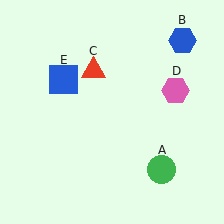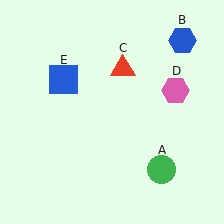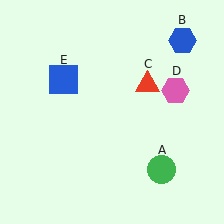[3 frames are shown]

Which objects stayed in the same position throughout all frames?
Green circle (object A) and blue hexagon (object B) and pink hexagon (object D) and blue square (object E) remained stationary.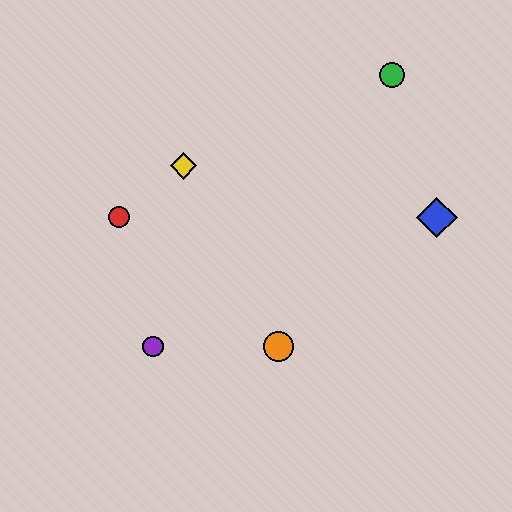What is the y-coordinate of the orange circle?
The orange circle is at y≈346.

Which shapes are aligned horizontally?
The purple circle, the orange circle are aligned horizontally.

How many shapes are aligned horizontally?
2 shapes (the purple circle, the orange circle) are aligned horizontally.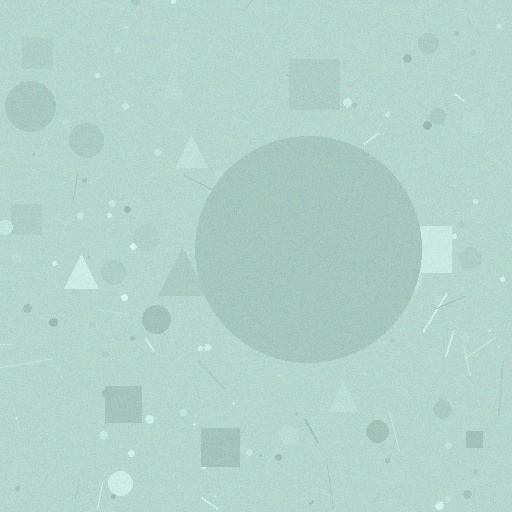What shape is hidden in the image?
A circle is hidden in the image.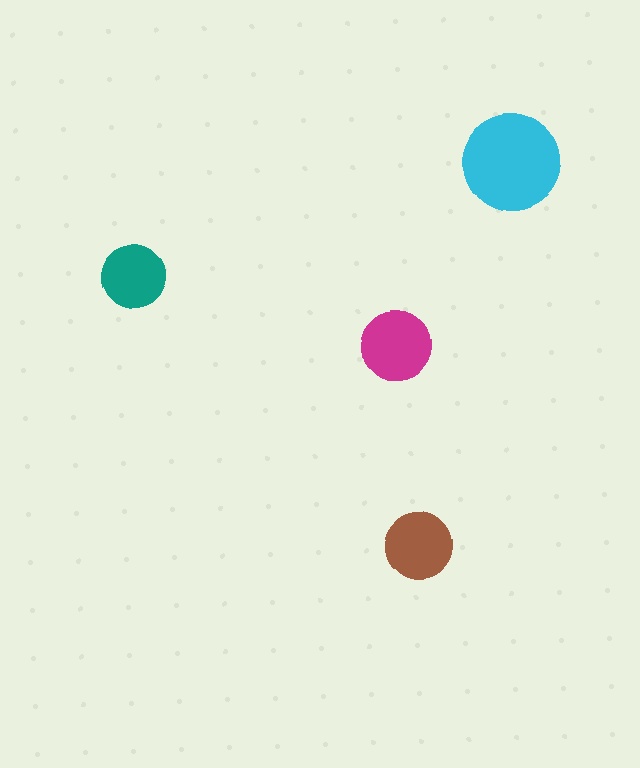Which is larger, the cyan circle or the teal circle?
The cyan one.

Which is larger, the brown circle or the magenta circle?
The magenta one.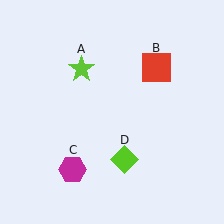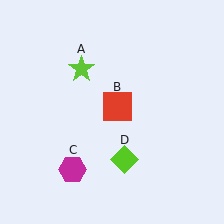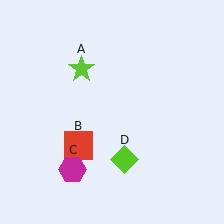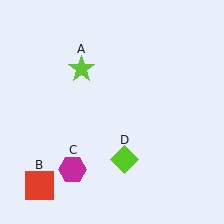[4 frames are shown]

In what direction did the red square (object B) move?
The red square (object B) moved down and to the left.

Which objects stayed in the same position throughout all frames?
Lime star (object A) and magenta hexagon (object C) and lime diamond (object D) remained stationary.